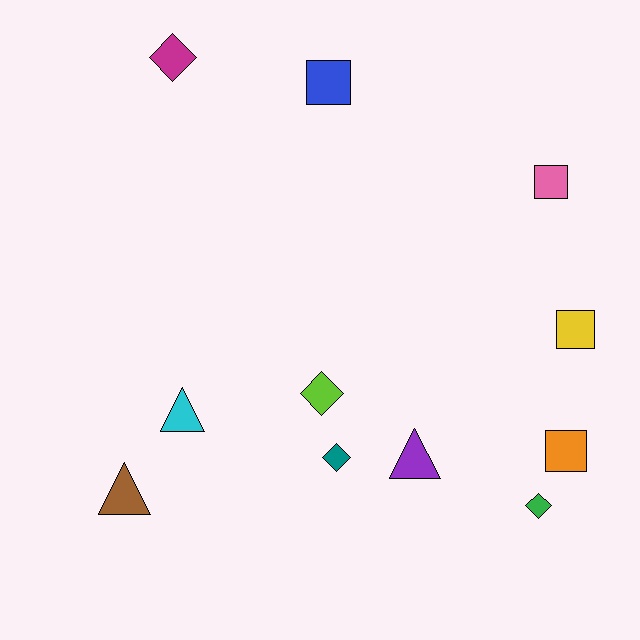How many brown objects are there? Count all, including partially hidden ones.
There is 1 brown object.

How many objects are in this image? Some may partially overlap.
There are 11 objects.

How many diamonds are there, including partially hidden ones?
There are 4 diamonds.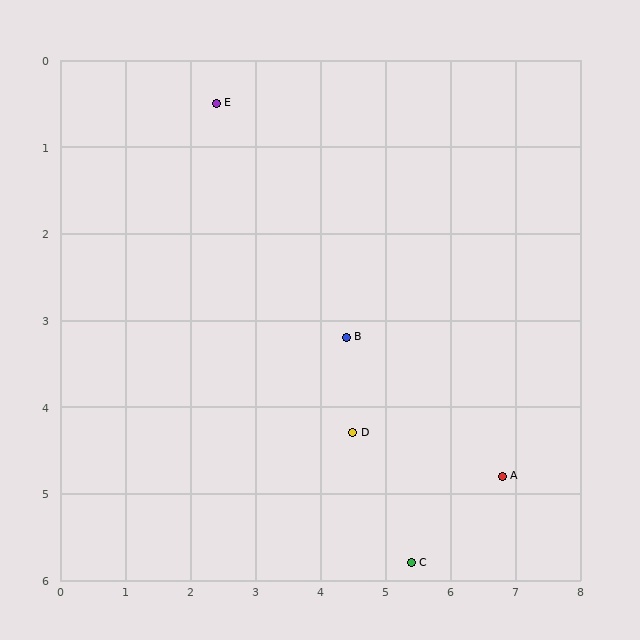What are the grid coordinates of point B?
Point B is at approximately (4.4, 3.2).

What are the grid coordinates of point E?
Point E is at approximately (2.4, 0.5).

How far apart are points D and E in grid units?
Points D and E are about 4.3 grid units apart.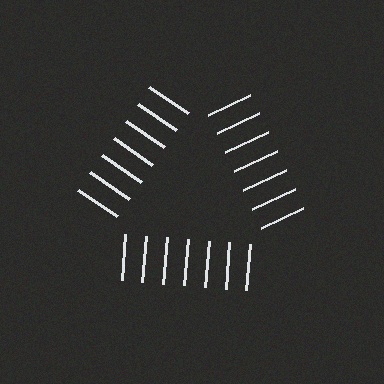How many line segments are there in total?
21 — 7 along each of the 3 edges.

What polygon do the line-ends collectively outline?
An illusory triangle — the line segments terminate on its edges but no continuous stroke is drawn.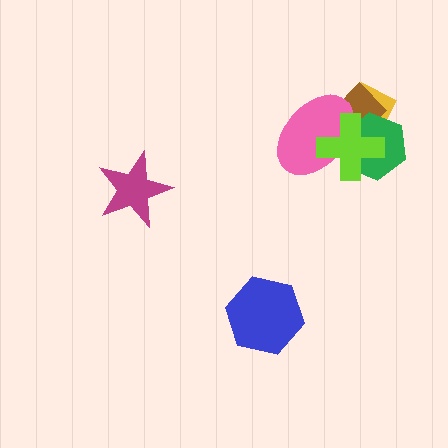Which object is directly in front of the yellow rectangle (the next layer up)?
The brown diamond is directly in front of the yellow rectangle.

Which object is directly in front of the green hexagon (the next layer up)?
The pink ellipse is directly in front of the green hexagon.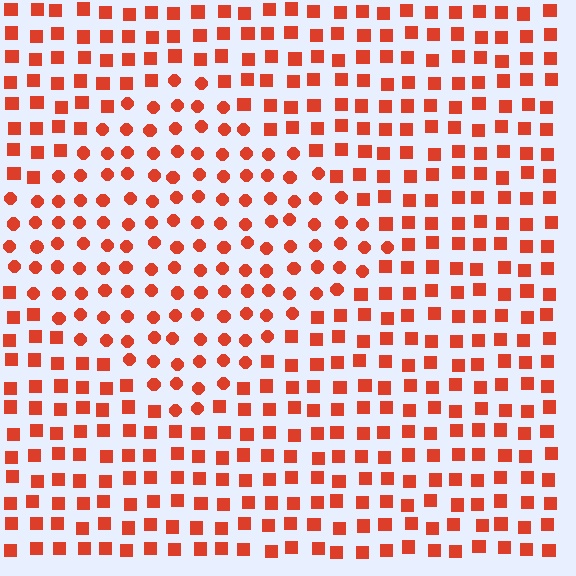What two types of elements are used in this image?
The image uses circles inside the diamond region and squares outside it.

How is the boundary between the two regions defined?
The boundary is defined by a change in element shape: circles inside vs. squares outside. All elements share the same color and spacing.